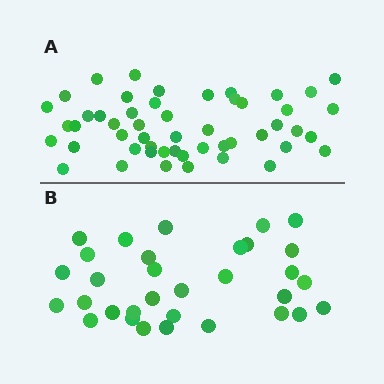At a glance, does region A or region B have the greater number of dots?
Region A (the top region) has more dots.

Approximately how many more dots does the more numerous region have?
Region A has approximately 20 more dots than region B.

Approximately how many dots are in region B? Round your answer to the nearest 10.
About 30 dots. (The exact count is 32, which rounds to 30.)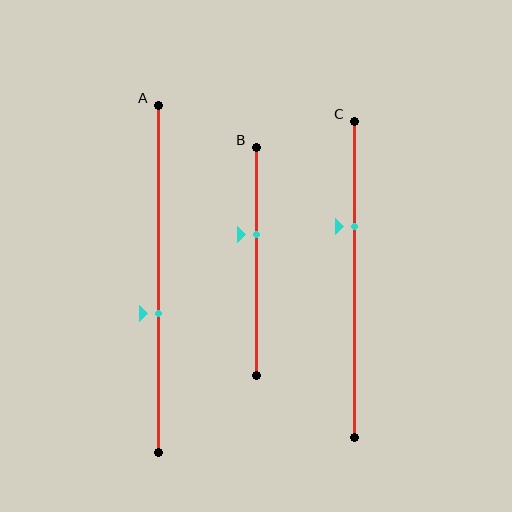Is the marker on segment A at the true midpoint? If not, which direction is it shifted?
No, the marker on segment A is shifted downward by about 10% of the segment length.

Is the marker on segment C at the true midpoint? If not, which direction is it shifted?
No, the marker on segment C is shifted upward by about 17% of the segment length.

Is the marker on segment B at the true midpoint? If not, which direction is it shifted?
No, the marker on segment B is shifted upward by about 12% of the segment length.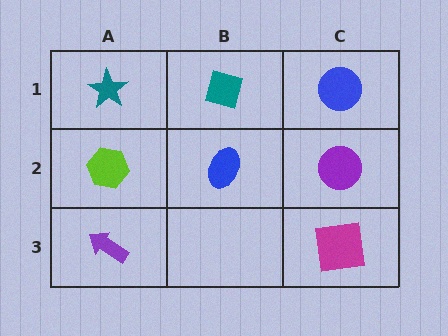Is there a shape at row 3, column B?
No, that cell is empty.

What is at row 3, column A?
A purple arrow.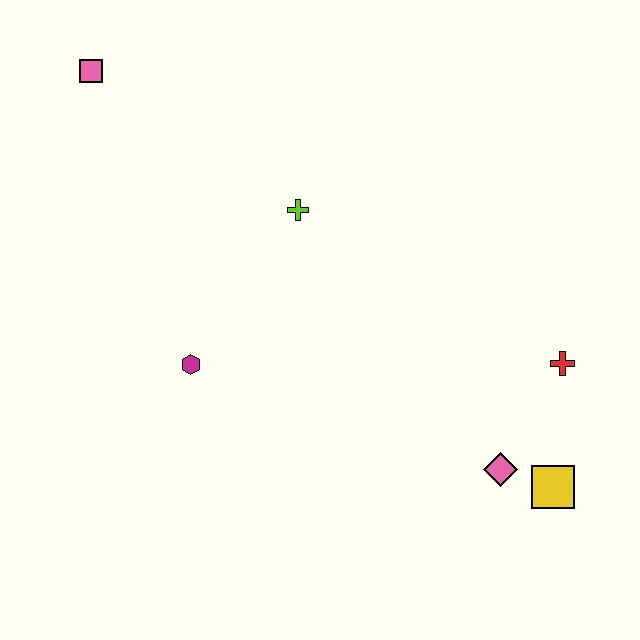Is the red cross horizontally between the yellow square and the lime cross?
No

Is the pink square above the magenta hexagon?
Yes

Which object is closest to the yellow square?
The pink diamond is closest to the yellow square.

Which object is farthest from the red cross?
The pink square is farthest from the red cross.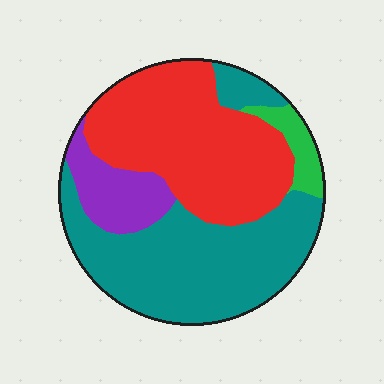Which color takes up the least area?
Green, at roughly 5%.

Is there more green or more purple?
Purple.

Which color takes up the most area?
Teal, at roughly 45%.